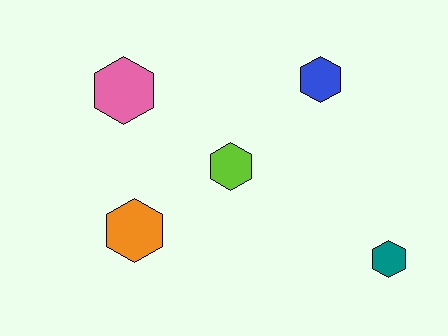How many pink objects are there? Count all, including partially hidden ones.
There is 1 pink object.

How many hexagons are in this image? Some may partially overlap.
There are 5 hexagons.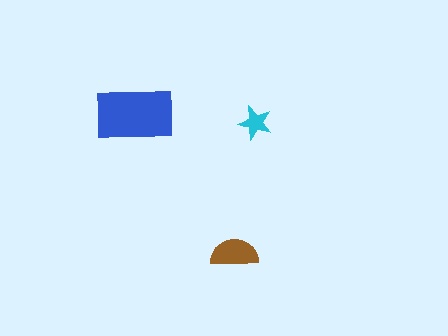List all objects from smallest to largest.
The cyan star, the brown semicircle, the blue rectangle.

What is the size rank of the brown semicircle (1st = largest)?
2nd.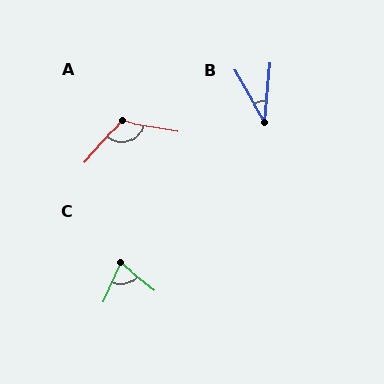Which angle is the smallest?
B, at approximately 35 degrees.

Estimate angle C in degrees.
Approximately 76 degrees.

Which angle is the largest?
A, at approximately 122 degrees.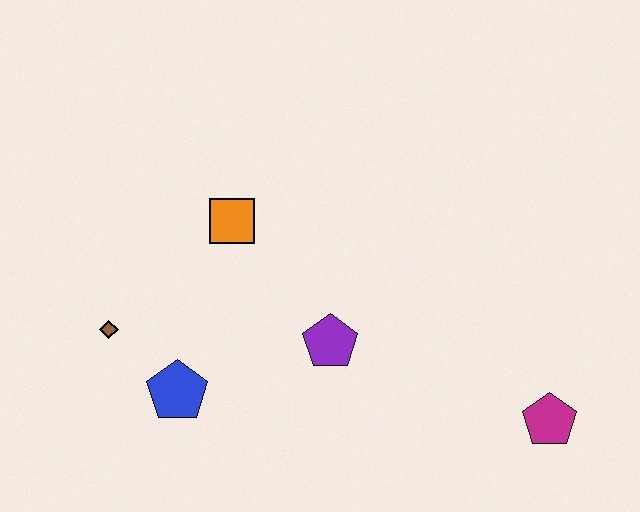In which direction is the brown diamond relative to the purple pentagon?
The brown diamond is to the left of the purple pentagon.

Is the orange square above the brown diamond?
Yes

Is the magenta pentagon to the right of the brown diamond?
Yes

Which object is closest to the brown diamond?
The blue pentagon is closest to the brown diamond.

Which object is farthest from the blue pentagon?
The magenta pentagon is farthest from the blue pentagon.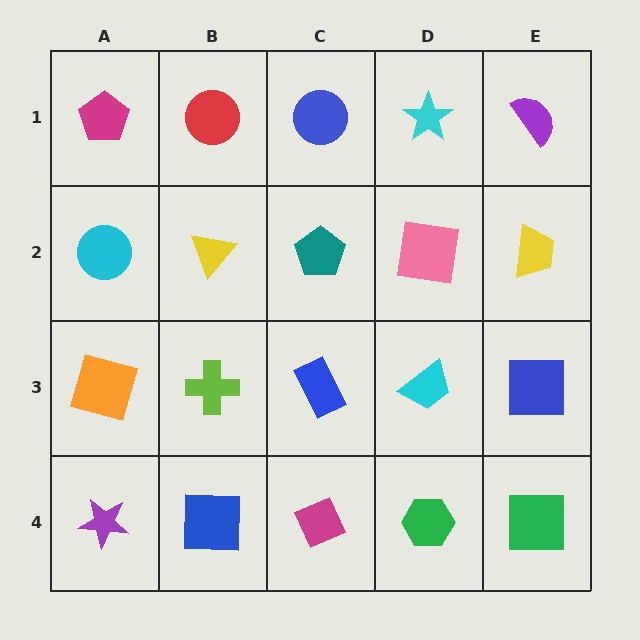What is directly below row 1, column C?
A teal pentagon.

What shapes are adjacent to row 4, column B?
A lime cross (row 3, column B), a purple star (row 4, column A), a magenta diamond (row 4, column C).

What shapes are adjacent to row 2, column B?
A red circle (row 1, column B), a lime cross (row 3, column B), a cyan circle (row 2, column A), a teal pentagon (row 2, column C).